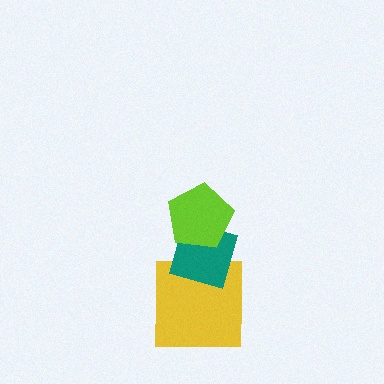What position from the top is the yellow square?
The yellow square is 3rd from the top.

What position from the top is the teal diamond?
The teal diamond is 2nd from the top.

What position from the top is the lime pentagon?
The lime pentagon is 1st from the top.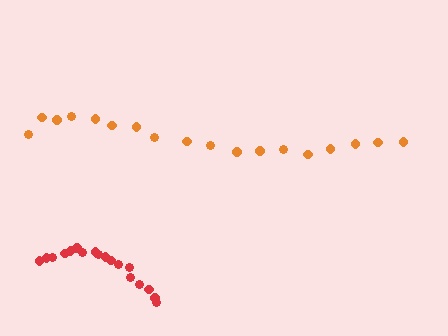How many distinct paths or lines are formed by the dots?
There are 2 distinct paths.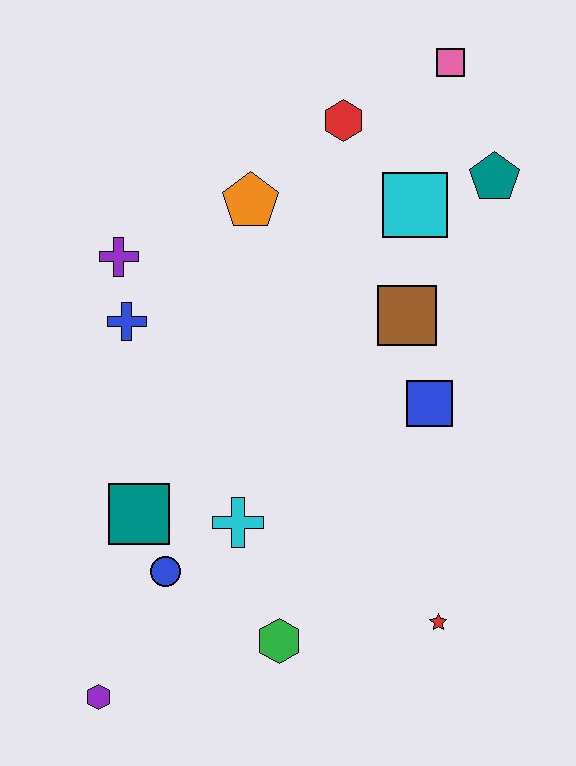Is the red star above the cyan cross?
No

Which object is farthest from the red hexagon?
The purple hexagon is farthest from the red hexagon.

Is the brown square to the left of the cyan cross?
No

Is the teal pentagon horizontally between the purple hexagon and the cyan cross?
No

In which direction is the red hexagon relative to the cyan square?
The red hexagon is above the cyan square.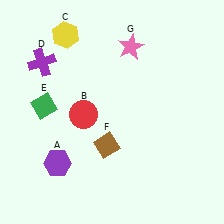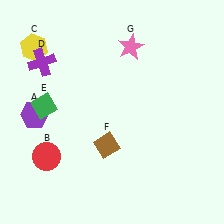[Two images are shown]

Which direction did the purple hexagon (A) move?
The purple hexagon (A) moved up.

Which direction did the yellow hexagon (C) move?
The yellow hexagon (C) moved left.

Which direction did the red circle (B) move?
The red circle (B) moved down.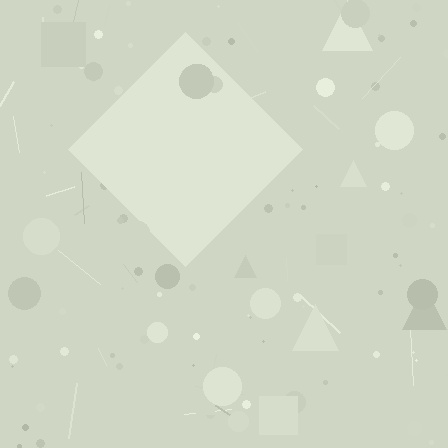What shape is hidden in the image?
A diamond is hidden in the image.